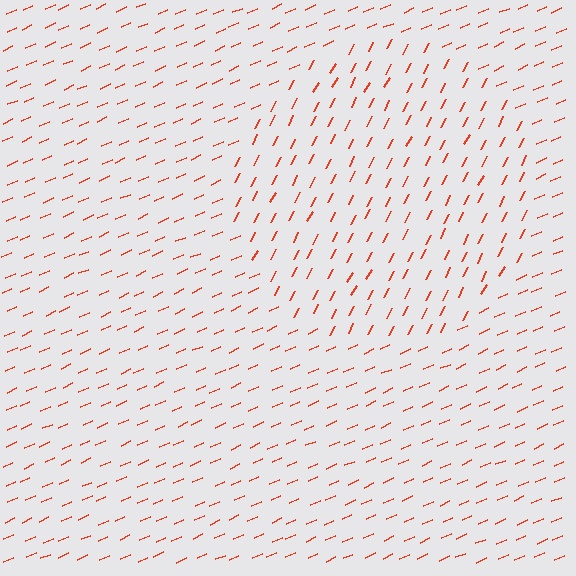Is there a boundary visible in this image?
Yes, there is a texture boundary formed by a change in line orientation.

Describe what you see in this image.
The image is filled with small red line segments. A circle region in the image has lines oriented differently from the surrounding lines, creating a visible texture boundary.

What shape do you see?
I see a circle.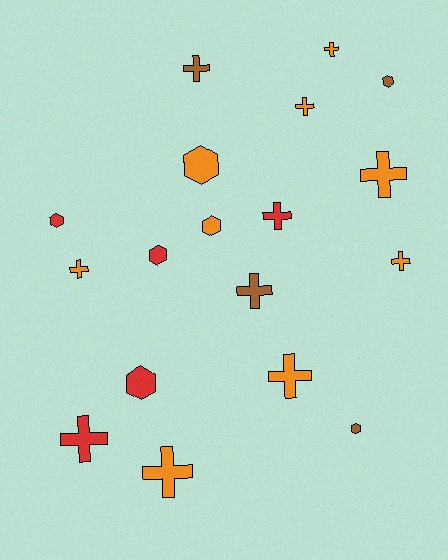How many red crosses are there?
There are 2 red crosses.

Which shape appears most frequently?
Cross, with 11 objects.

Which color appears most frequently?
Orange, with 9 objects.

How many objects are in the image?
There are 18 objects.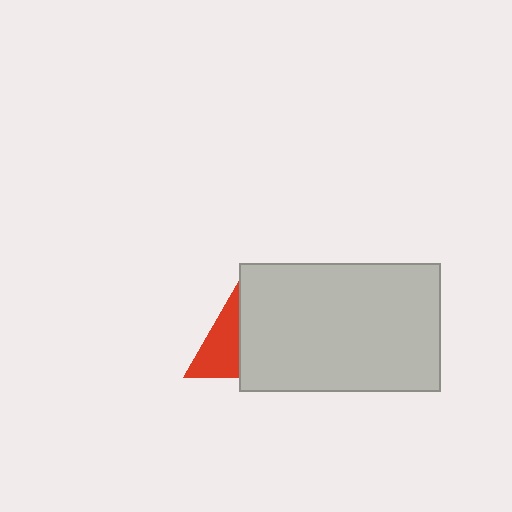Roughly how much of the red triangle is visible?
About half of it is visible (roughly 48%).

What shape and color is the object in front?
The object in front is a light gray rectangle.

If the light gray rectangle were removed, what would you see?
You would see the complete red triangle.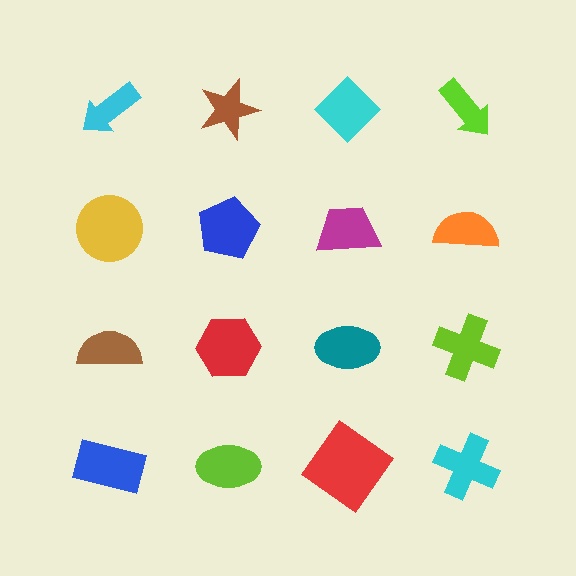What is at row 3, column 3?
A teal ellipse.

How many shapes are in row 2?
4 shapes.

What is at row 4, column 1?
A blue rectangle.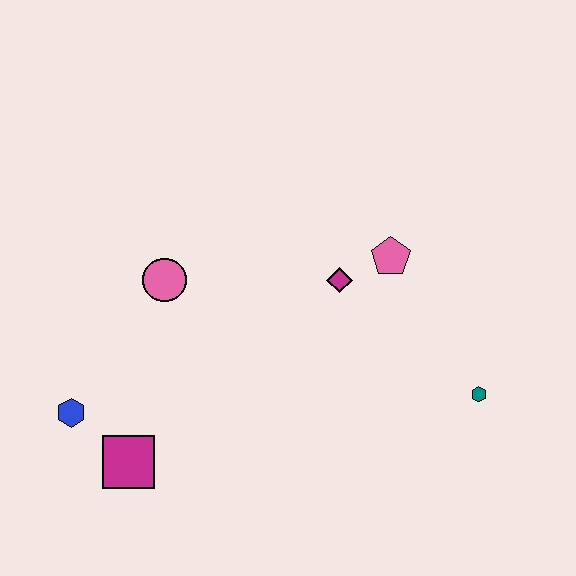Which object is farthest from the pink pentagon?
The blue hexagon is farthest from the pink pentagon.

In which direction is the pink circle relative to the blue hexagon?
The pink circle is above the blue hexagon.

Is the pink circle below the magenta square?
No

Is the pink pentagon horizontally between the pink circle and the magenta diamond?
No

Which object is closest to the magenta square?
The blue hexagon is closest to the magenta square.